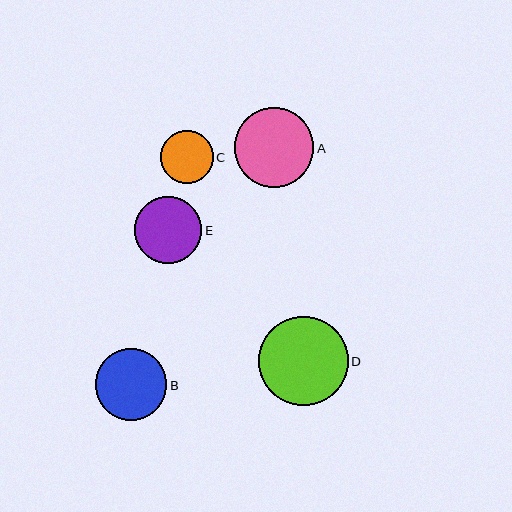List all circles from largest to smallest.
From largest to smallest: D, A, B, E, C.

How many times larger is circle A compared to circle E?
Circle A is approximately 1.2 times the size of circle E.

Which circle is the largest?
Circle D is the largest with a size of approximately 90 pixels.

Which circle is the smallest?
Circle C is the smallest with a size of approximately 53 pixels.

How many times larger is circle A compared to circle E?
Circle A is approximately 1.2 times the size of circle E.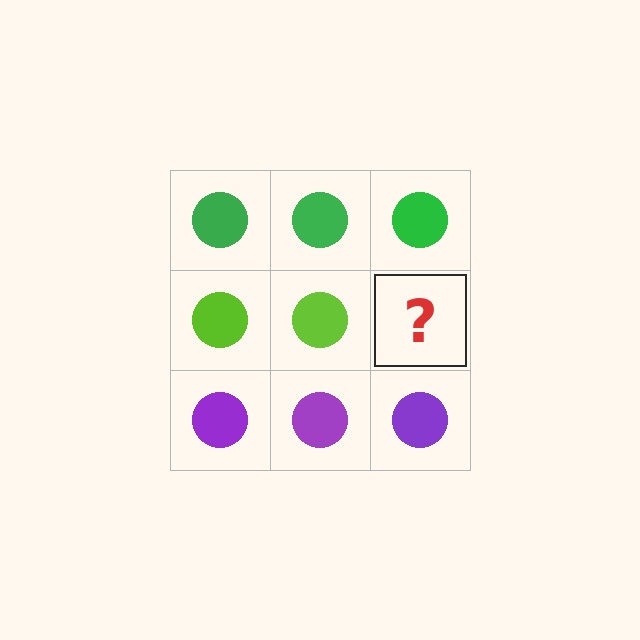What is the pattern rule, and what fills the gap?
The rule is that each row has a consistent color. The gap should be filled with a lime circle.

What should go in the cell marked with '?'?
The missing cell should contain a lime circle.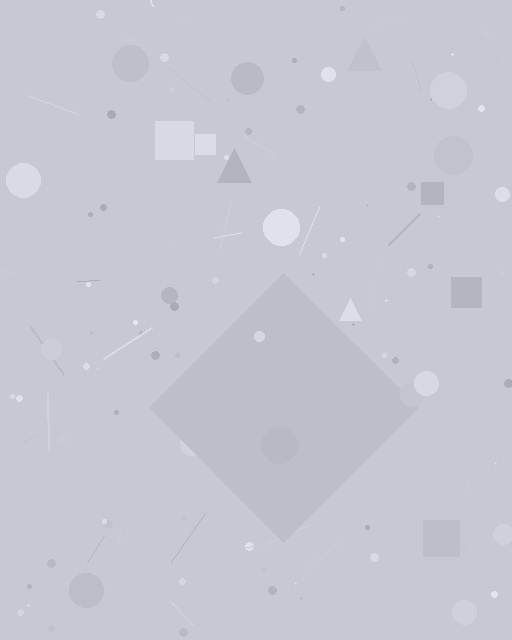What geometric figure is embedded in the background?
A diamond is embedded in the background.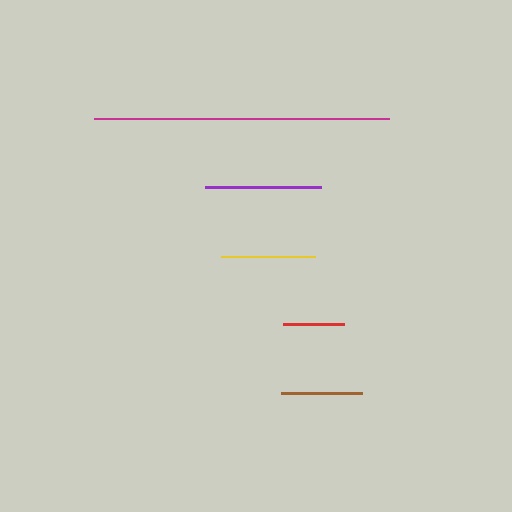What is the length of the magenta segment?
The magenta segment is approximately 295 pixels long.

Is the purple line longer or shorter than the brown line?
The purple line is longer than the brown line.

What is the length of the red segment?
The red segment is approximately 61 pixels long.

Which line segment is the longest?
The magenta line is the longest at approximately 295 pixels.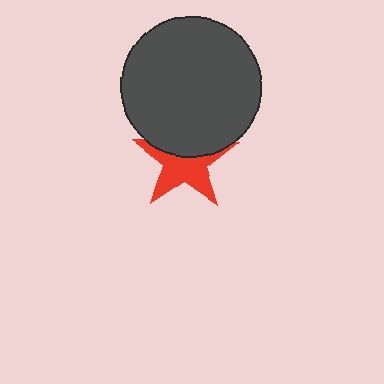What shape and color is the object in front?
The object in front is a dark gray circle.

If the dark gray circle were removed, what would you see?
You would see the complete red star.